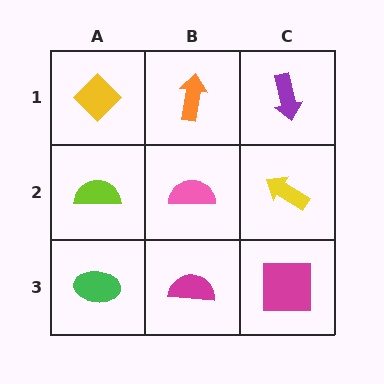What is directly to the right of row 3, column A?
A magenta semicircle.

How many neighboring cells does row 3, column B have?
3.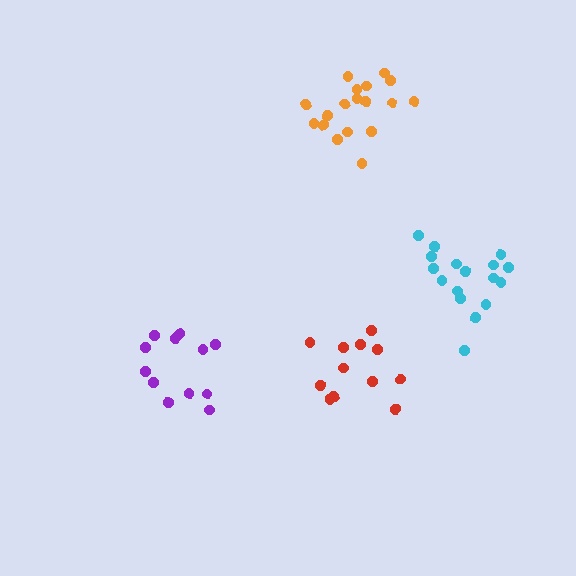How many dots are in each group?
Group 1: 18 dots, Group 2: 12 dots, Group 3: 17 dots, Group 4: 12 dots (59 total).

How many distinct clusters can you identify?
There are 4 distinct clusters.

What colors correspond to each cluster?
The clusters are colored: orange, red, cyan, purple.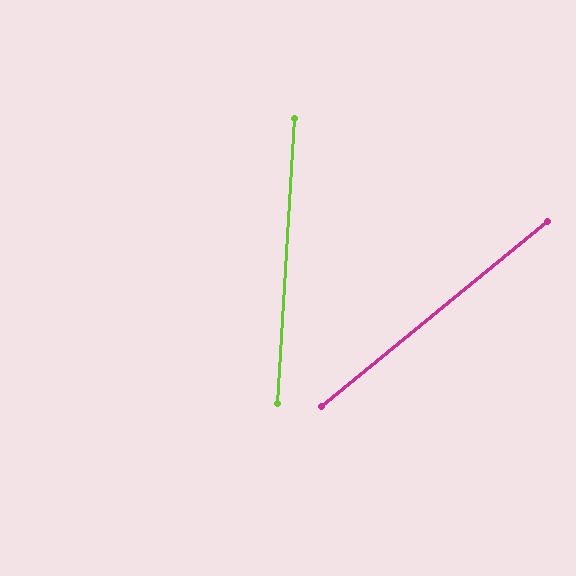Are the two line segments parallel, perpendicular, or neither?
Neither parallel nor perpendicular — they differ by about 47°.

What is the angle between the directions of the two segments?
Approximately 47 degrees.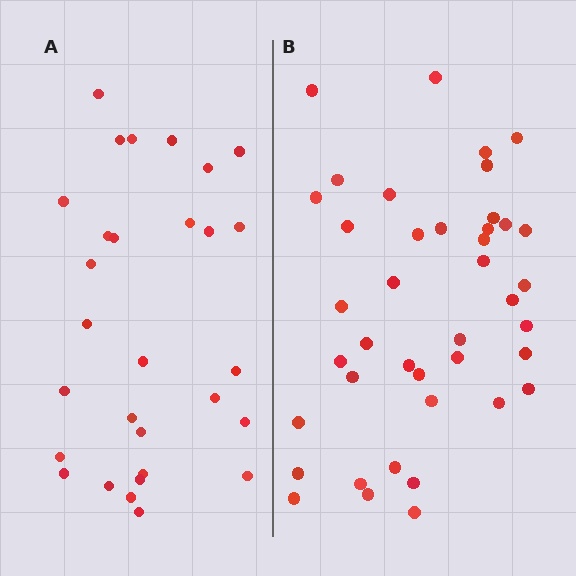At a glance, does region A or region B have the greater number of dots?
Region B (the right region) has more dots.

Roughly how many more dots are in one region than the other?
Region B has roughly 12 or so more dots than region A.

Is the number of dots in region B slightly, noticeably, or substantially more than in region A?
Region B has noticeably more, but not dramatically so. The ratio is roughly 1.4 to 1.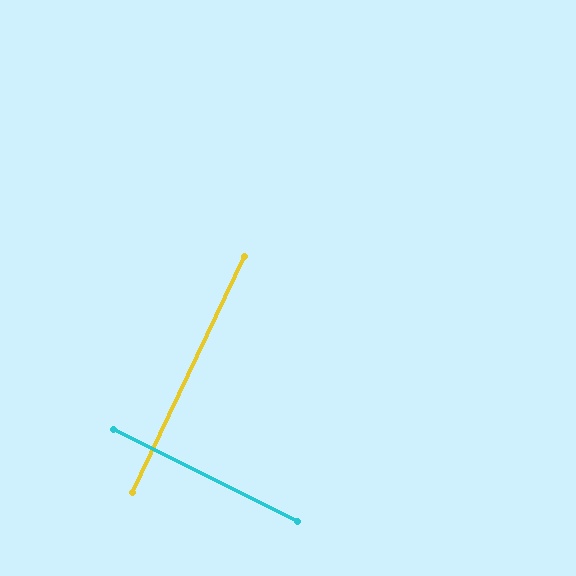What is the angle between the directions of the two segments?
Approximately 89 degrees.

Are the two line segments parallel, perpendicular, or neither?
Perpendicular — they meet at approximately 89°.